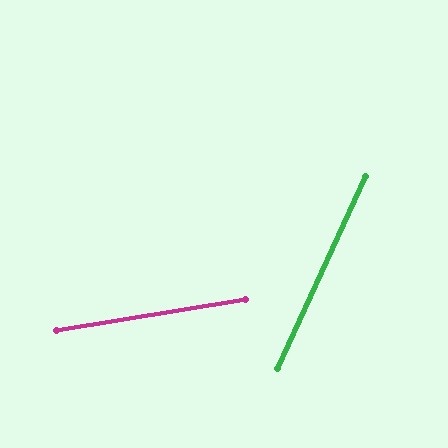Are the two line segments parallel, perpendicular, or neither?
Neither parallel nor perpendicular — they differ by about 56°.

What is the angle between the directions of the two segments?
Approximately 56 degrees.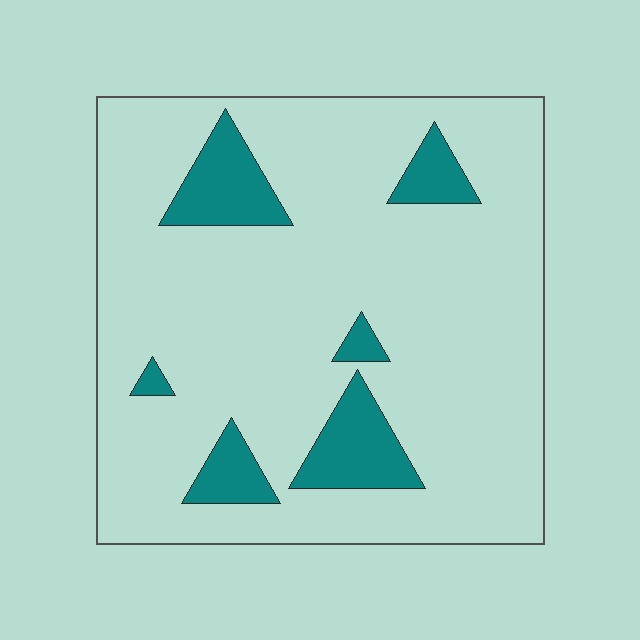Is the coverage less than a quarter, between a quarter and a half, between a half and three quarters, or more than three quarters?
Less than a quarter.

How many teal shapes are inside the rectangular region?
6.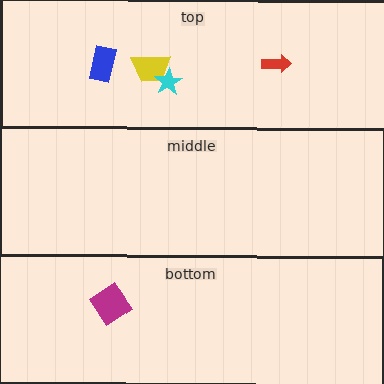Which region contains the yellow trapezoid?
The top region.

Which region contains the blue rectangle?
The top region.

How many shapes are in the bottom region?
1.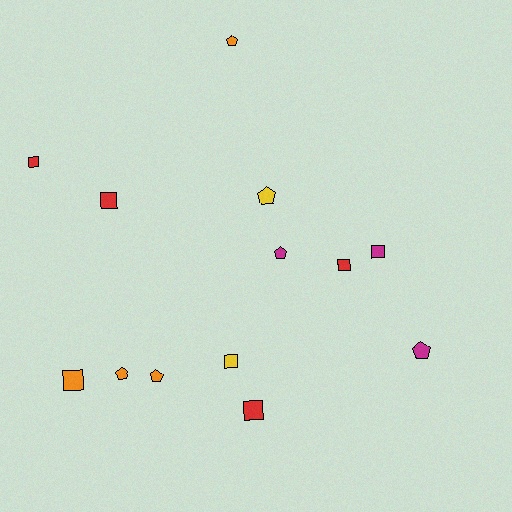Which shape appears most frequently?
Square, with 7 objects.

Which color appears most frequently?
Red, with 4 objects.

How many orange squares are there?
There is 1 orange square.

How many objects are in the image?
There are 13 objects.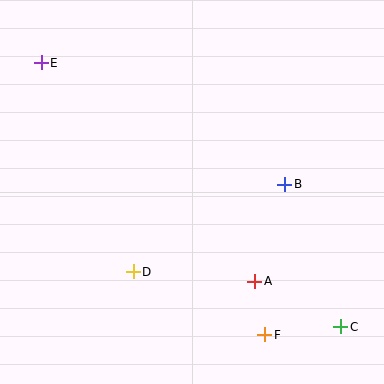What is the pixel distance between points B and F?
The distance between B and F is 152 pixels.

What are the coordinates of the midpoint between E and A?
The midpoint between E and A is at (148, 172).